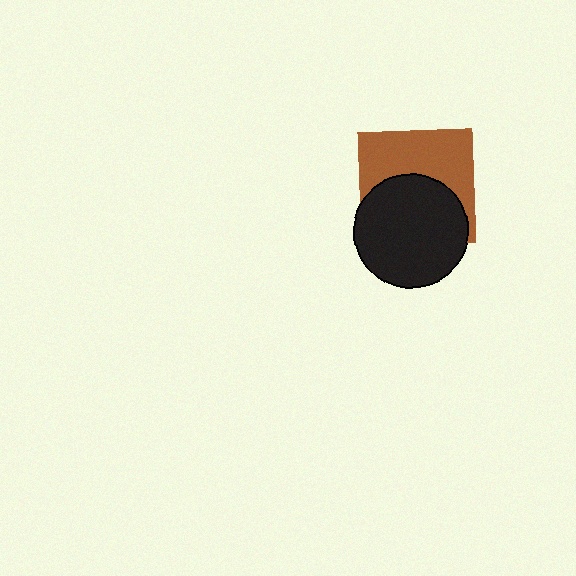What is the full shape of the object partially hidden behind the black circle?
The partially hidden object is a brown square.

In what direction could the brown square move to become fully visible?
The brown square could move up. That would shift it out from behind the black circle entirely.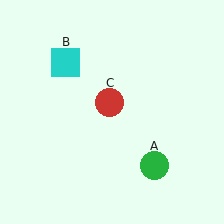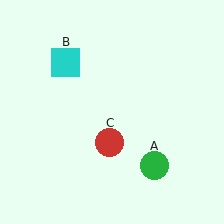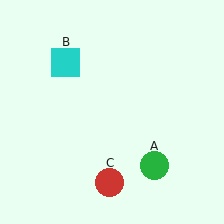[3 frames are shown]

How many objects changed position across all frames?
1 object changed position: red circle (object C).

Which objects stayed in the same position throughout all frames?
Green circle (object A) and cyan square (object B) remained stationary.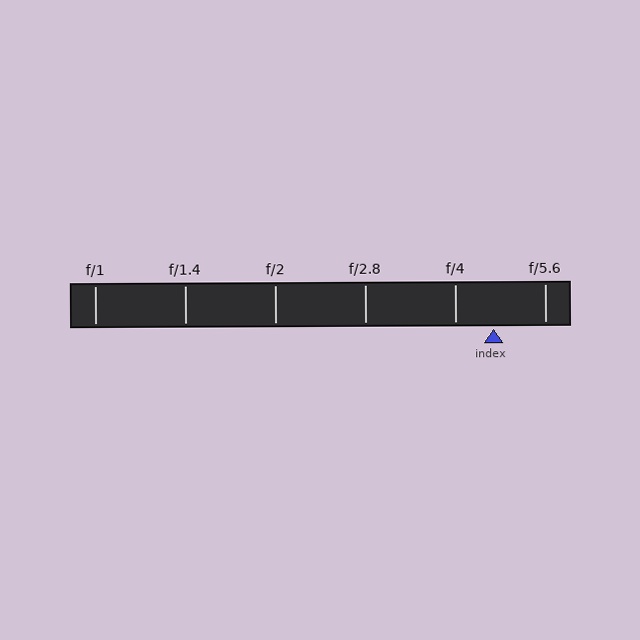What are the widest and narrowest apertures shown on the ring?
The widest aperture shown is f/1 and the narrowest is f/5.6.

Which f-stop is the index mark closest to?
The index mark is closest to f/4.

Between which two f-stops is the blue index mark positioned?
The index mark is between f/4 and f/5.6.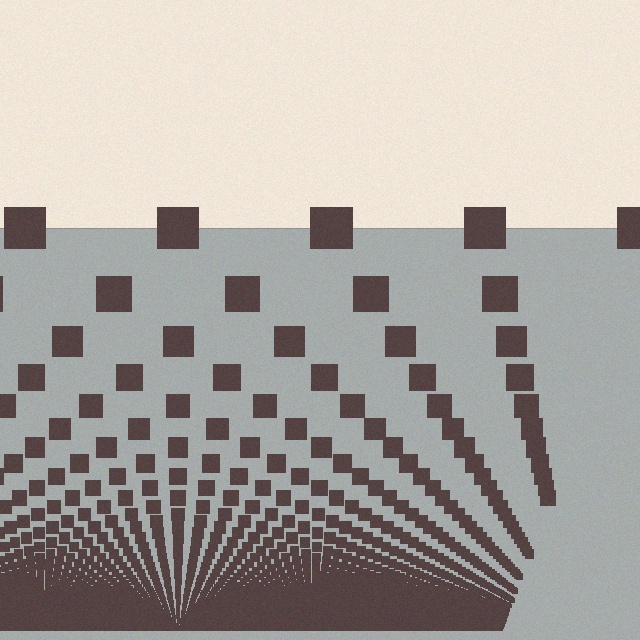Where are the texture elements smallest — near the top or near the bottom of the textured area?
Near the bottom.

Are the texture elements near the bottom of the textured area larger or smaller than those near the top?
Smaller. The gradient is inverted — elements near the bottom are smaller and denser.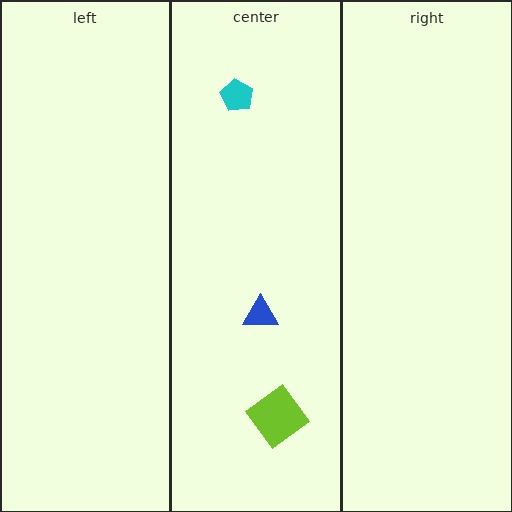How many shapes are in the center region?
3.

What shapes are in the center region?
The cyan pentagon, the blue triangle, the lime diamond.